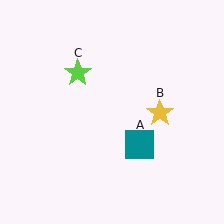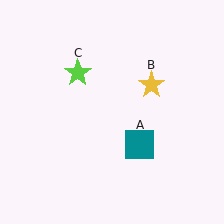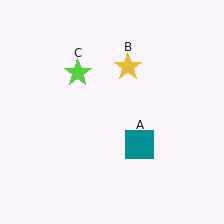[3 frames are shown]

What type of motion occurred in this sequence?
The yellow star (object B) rotated counterclockwise around the center of the scene.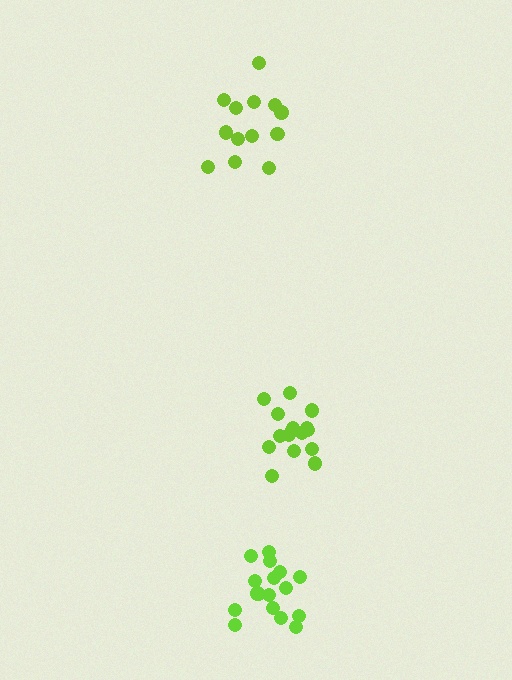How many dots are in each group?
Group 1: 16 dots, Group 2: 17 dots, Group 3: 13 dots (46 total).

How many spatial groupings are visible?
There are 3 spatial groupings.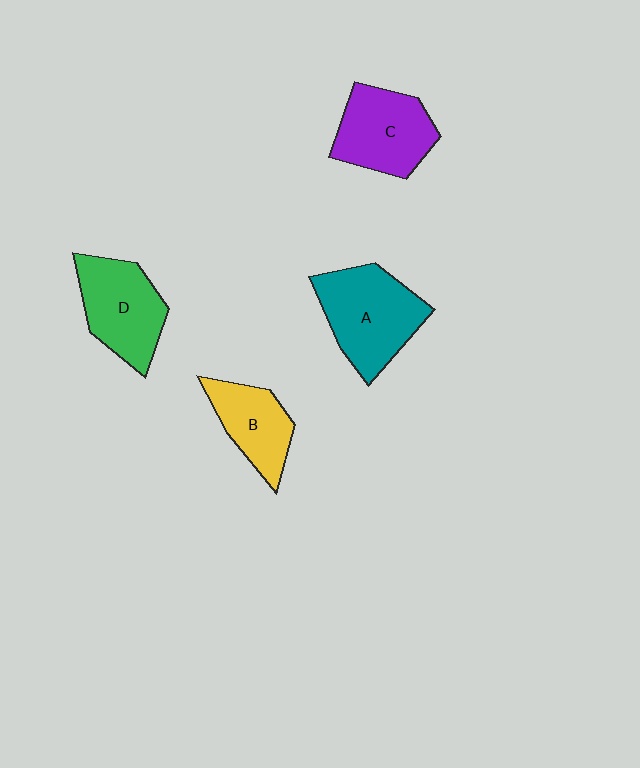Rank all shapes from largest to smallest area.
From largest to smallest: A (teal), D (green), C (purple), B (yellow).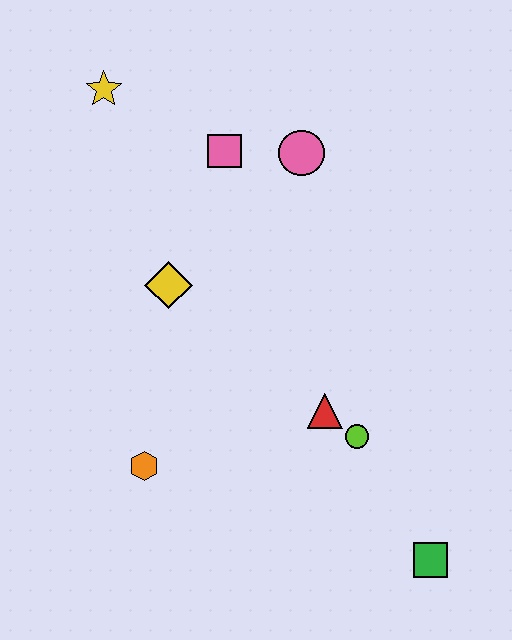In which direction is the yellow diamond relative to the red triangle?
The yellow diamond is to the left of the red triangle.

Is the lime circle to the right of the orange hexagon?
Yes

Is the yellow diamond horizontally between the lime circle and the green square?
No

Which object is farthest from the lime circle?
The yellow star is farthest from the lime circle.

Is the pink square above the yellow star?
No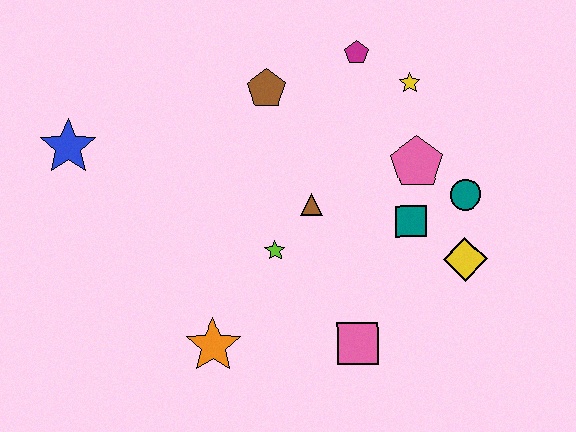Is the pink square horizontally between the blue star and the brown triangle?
No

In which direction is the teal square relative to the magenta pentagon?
The teal square is below the magenta pentagon.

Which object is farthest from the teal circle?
The blue star is farthest from the teal circle.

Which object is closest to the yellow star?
The magenta pentagon is closest to the yellow star.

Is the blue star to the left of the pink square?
Yes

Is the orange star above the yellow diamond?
No